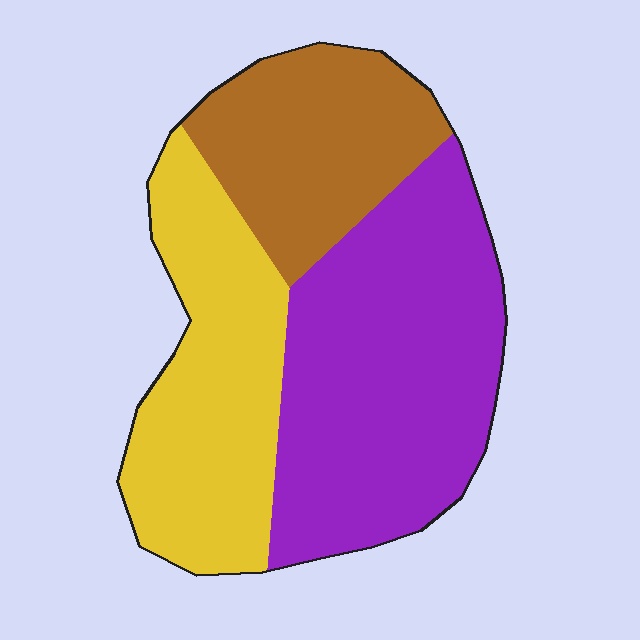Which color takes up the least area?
Brown, at roughly 25%.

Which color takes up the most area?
Purple, at roughly 45%.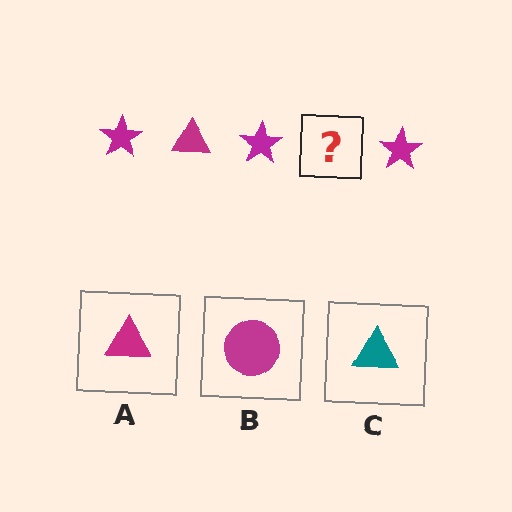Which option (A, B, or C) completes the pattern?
A.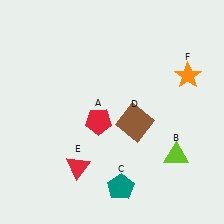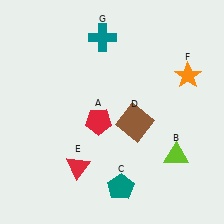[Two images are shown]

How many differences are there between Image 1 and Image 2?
There is 1 difference between the two images.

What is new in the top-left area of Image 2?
A teal cross (G) was added in the top-left area of Image 2.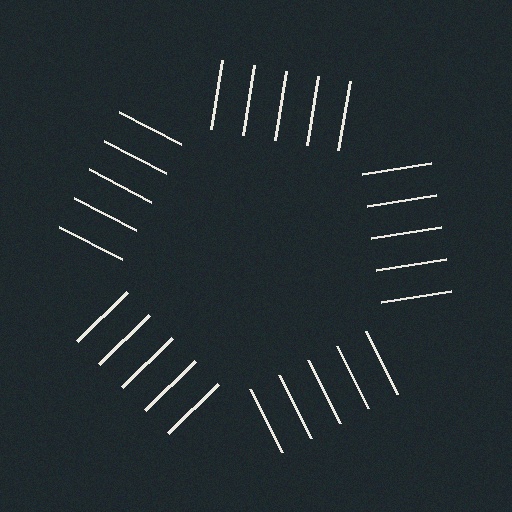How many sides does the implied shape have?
5 sides — the line-ends trace a pentagon.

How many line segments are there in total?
25 — 5 along each of the 5 edges.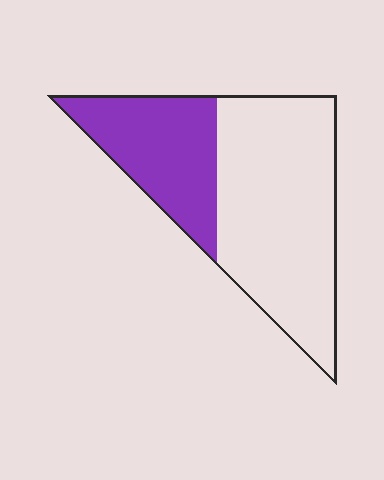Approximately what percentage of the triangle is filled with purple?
Approximately 35%.